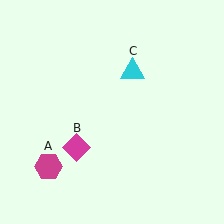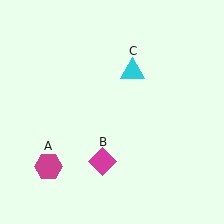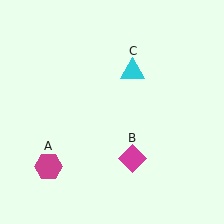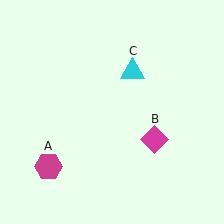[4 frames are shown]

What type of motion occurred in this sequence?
The magenta diamond (object B) rotated counterclockwise around the center of the scene.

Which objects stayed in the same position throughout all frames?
Magenta hexagon (object A) and cyan triangle (object C) remained stationary.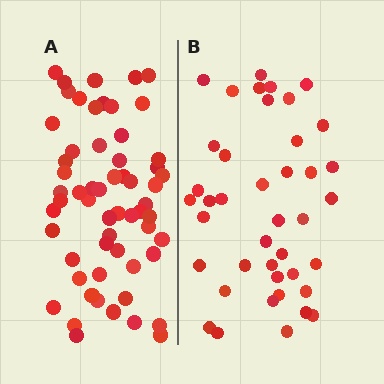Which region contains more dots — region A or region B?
Region A (the left region) has more dots.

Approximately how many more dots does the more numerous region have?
Region A has approximately 20 more dots than region B.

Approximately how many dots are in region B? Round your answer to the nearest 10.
About 40 dots. (The exact count is 41, which rounds to 40.)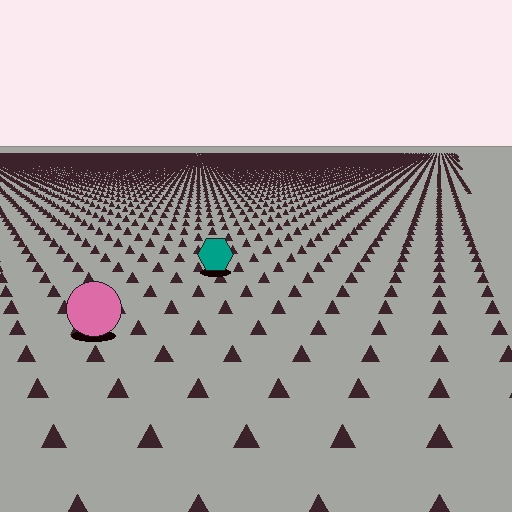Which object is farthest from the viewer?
The teal hexagon is farthest from the viewer. It appears smaller and the ground texture around it is denser.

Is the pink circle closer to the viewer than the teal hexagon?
Yes. The pink circle is closer — you can tell from the texture gradient: the ground texture is coarser near it.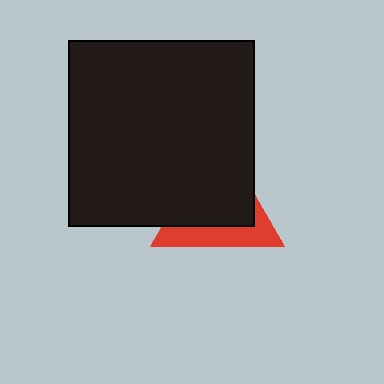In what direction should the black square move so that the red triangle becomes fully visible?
The black square should move toward the upper-left. That is the shortest direction to clear the overlap and leave the red triangle fully visible.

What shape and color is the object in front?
The object in front is a black square.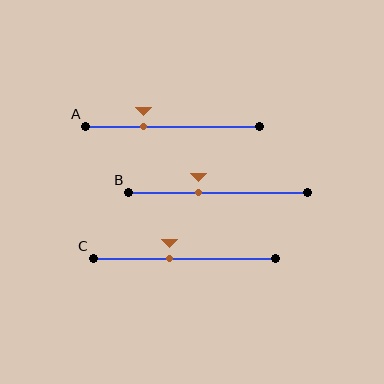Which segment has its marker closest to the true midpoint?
Segment C has its marker closest to the true midpoint.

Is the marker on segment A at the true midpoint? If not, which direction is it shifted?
No, the marker on segment A is shifted to the left by about 17% of the segment length.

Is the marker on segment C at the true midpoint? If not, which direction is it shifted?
No, the marker on segment C is shifted to the left by about 8% of the segment length.